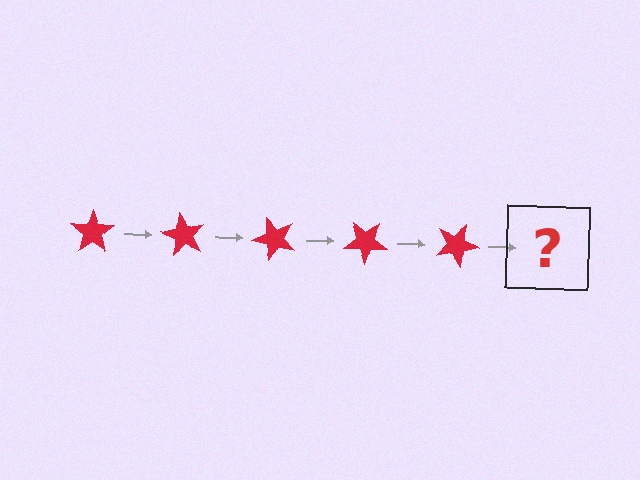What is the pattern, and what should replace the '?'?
The pattern is that the star rotates 60 degrees each step. The '?' should be a red star rotated 300 degrees.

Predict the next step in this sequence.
The next step is a red star rotated 300 degrees.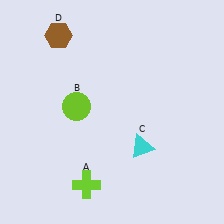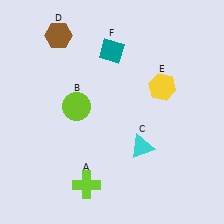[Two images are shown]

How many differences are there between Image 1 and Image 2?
There are 2 differences between the two images.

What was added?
A yellow hexagon (E), a teal diamond (F) were added in Image 2.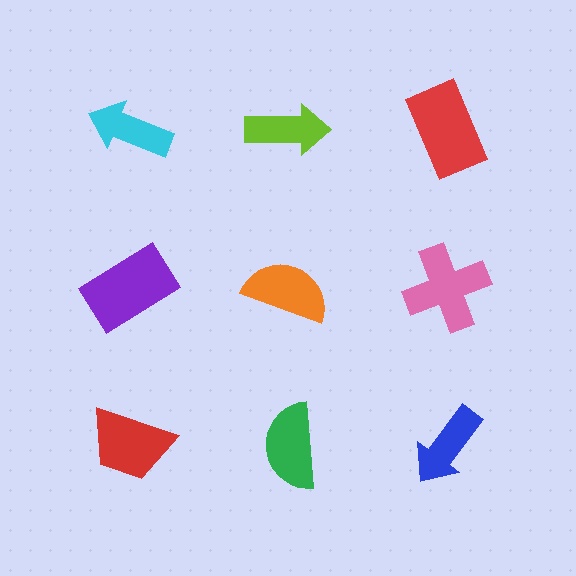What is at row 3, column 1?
A red trapezoid.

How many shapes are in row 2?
3 shapes.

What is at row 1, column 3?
A red rectangle.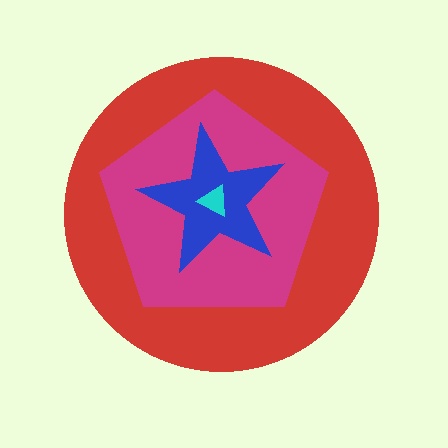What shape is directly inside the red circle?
The magenta pentagon.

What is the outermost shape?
The red circle.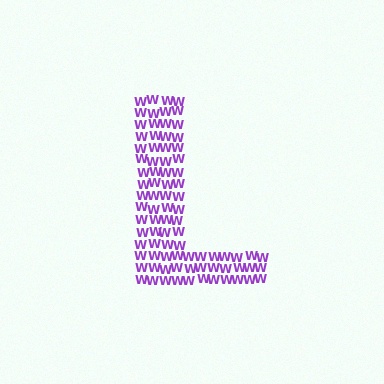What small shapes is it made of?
It is made of small letter W's.